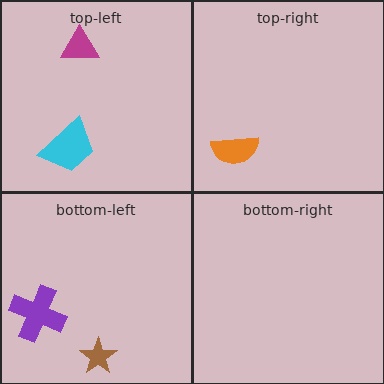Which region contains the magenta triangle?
The top-left region.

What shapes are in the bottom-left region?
The brown star, the purple cross.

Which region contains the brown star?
The bottom-left region.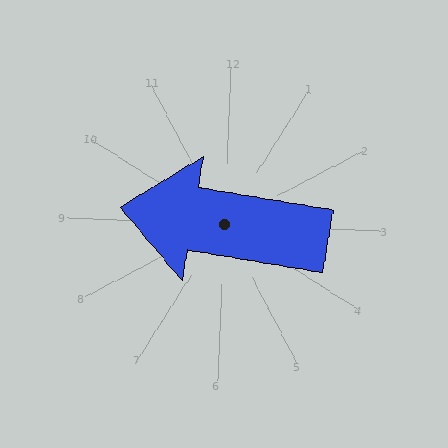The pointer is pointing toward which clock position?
Roughly 9 o'clock.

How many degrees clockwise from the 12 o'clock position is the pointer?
Approximately 277 degrees.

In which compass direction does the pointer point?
West.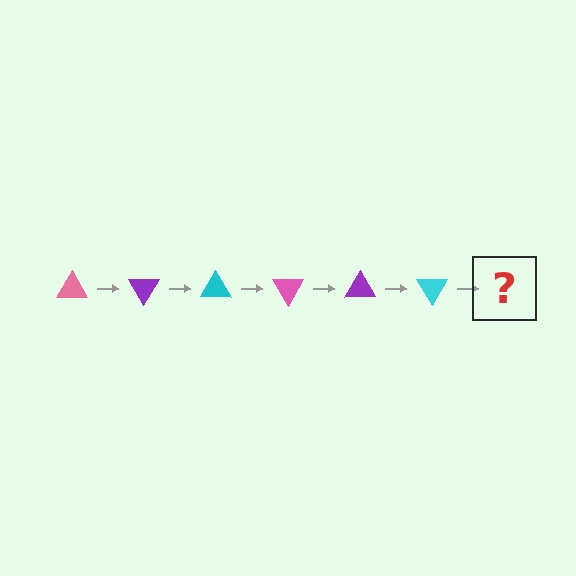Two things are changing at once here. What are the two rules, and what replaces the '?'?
The two rules are that it rotates 60 degrees each step and the color cycles through pink, purple, and cyan. The '?' should be a pink triangle, rotated 360 degrees from the start.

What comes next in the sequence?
The next element should be a pink triangle, rotated 360 degrees from the start.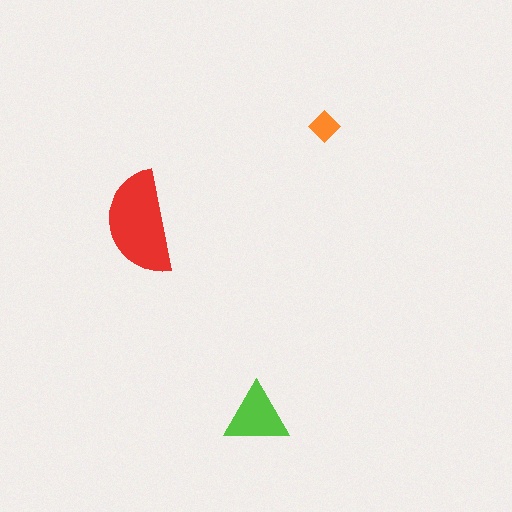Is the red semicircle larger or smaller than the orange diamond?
Larger.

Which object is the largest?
The red semicircle.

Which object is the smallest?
The orange diamond.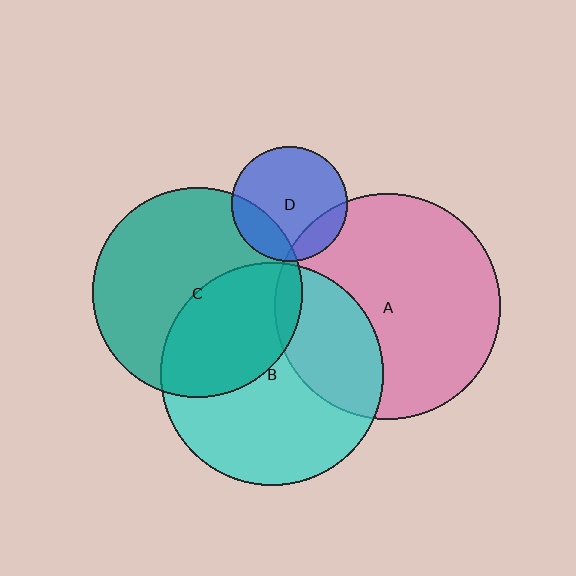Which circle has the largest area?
Circle A (pink).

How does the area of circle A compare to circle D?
Approximately 3.8 times.